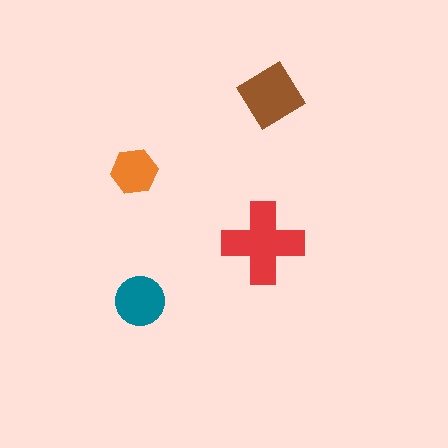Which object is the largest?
The red cross.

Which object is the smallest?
The orange hexagon.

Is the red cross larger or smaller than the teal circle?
Larger.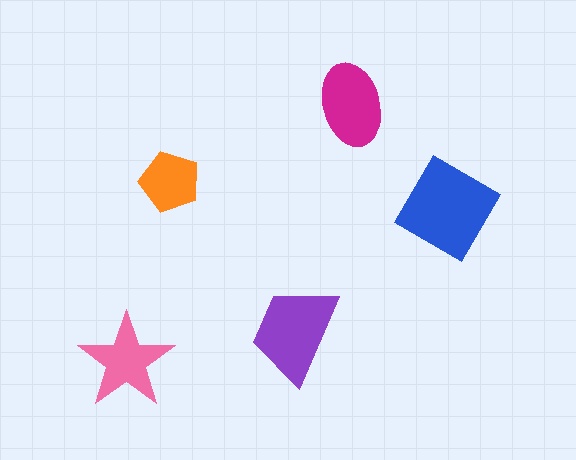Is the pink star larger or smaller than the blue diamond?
Smaller.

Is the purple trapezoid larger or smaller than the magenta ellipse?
Larger.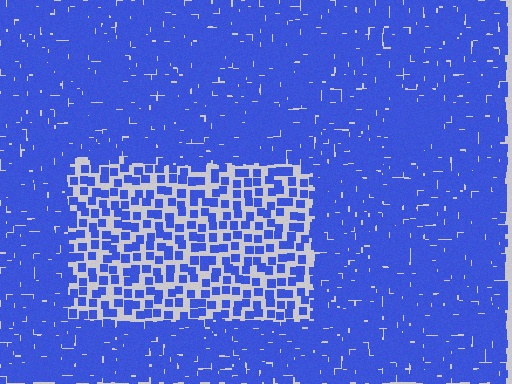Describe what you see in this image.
The image contains small blue elements arranged at two different densities. A rectangle-shaped region is visible where the elements are less densely packed than the surrounding area.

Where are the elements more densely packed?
The elements are more densely packed outside the rectangle boundary.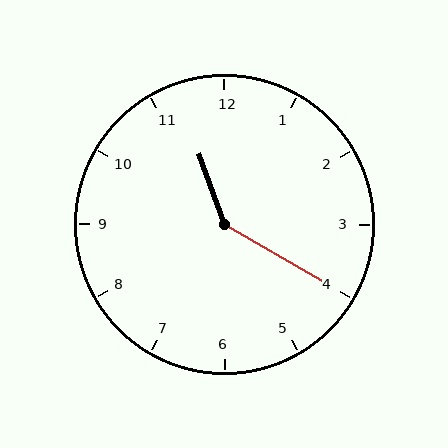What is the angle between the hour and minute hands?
Approximately 140 degrees.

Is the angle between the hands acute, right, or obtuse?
It is obtuse.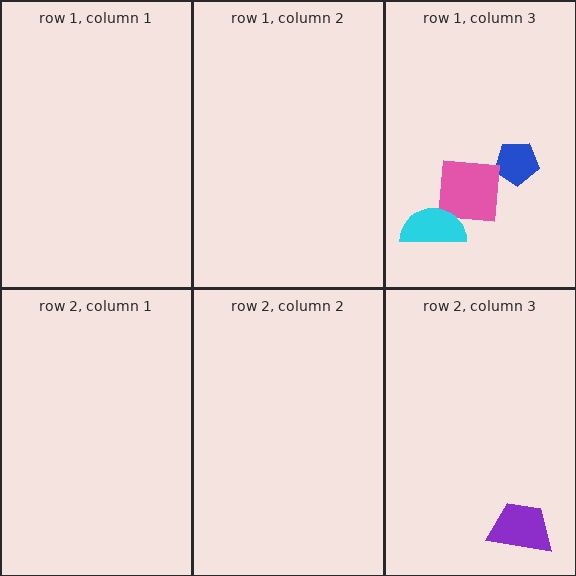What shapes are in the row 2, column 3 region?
The purple trapezoid.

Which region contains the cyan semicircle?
The row 1, column 3 region.